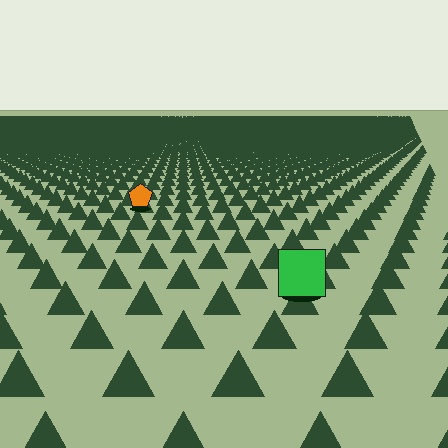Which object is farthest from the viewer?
The orange pentagon is farthest from the viewer. It appears smaller and the ground texture around it is denser.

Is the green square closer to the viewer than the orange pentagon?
Yes. The green square is closer — you can tell from the texture gradient: the ground texture is coarser near it.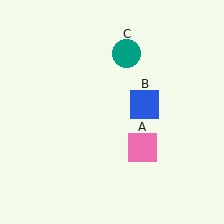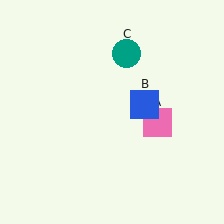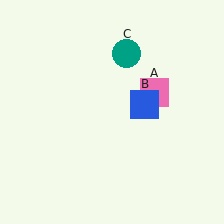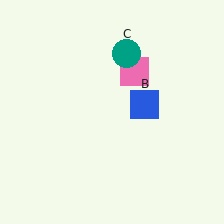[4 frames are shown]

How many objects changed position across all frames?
1 object changed position: pink square (object A).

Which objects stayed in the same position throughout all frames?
Blue square (object B) and teal circle (object C) remained stationary.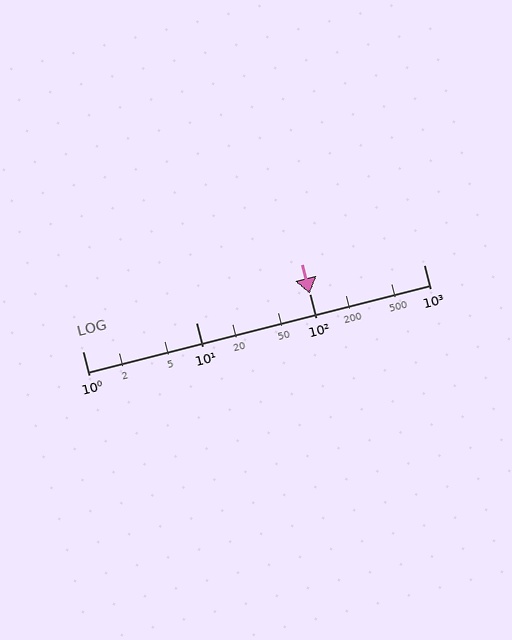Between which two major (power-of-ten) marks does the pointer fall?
The pointer is between 100 and 1000.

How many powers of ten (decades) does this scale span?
The scale spans 3 decades, from 1 to 1000.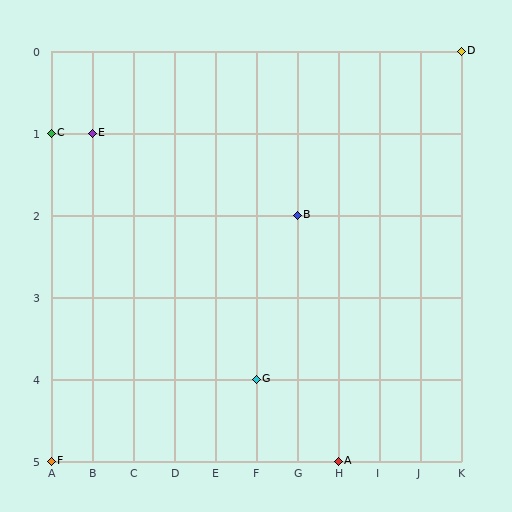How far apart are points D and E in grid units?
Points D and E are 9 columns and 1 row apart (about 9.1 grid units diagonally).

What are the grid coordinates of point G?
Point G is at grid coordinates (F, 4).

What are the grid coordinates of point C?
Point C is at grid coordinates (A, 1).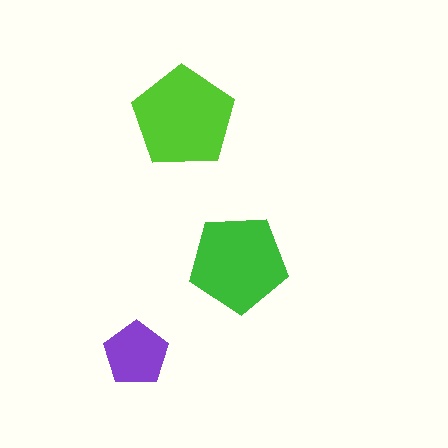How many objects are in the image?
There are 3 objects in the image.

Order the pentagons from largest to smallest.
the lime one, the green one, the purple one.